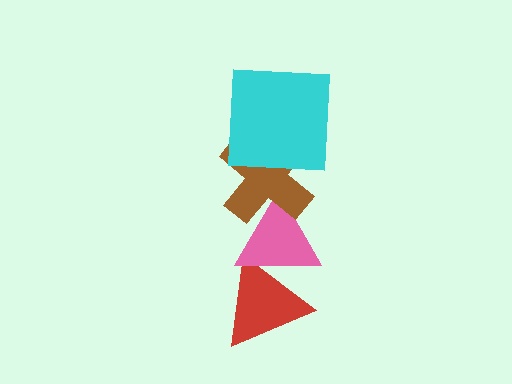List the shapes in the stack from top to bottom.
From top to bottom: the cyan square, the brown cross, the pink triangle, the red triangle.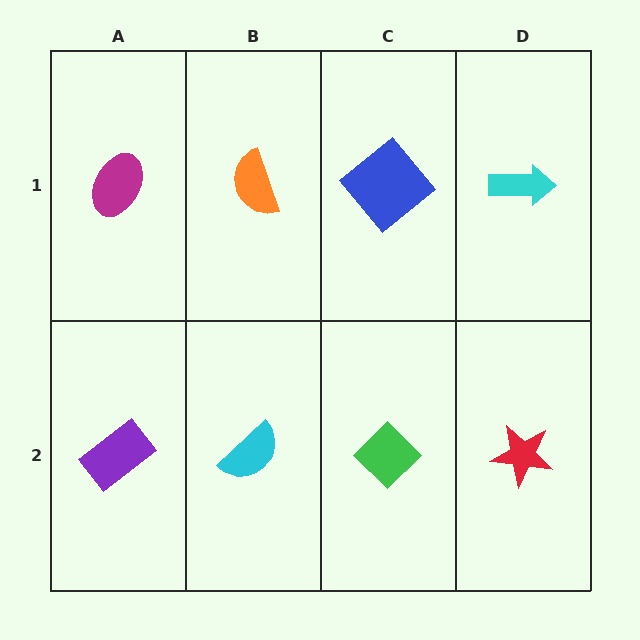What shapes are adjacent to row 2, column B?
An orange semicircle (row 1, column B), a purple rectangle (row 2, column A), a green diamond (row 2, column C).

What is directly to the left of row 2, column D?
A green diamond.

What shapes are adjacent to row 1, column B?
A cyan semicircle (row 2, column B), a magenta ellipse (row 1, column A), a blue diamond (row 1, column C).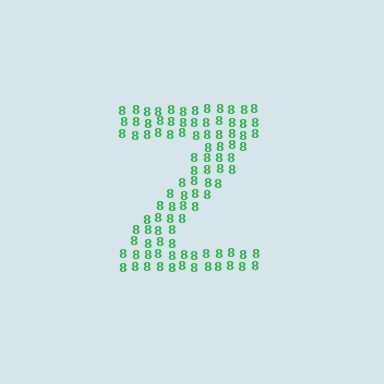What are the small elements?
The small elements are digit 8's.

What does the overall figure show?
The overall figure shows the letter Z.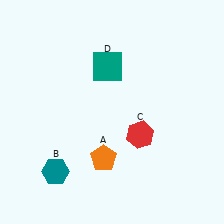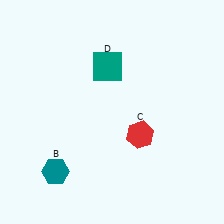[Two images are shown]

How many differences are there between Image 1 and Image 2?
There is 1 difference between the two images.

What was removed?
The orange pentagon (A) was removed in Image 2.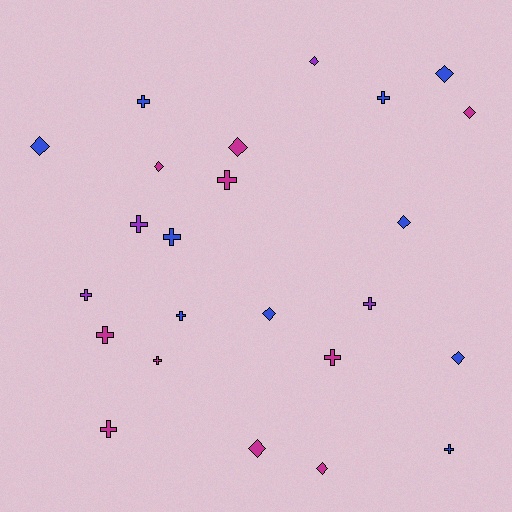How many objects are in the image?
There are 24 objects.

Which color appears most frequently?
Magenta, with 10 objects.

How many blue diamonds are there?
There are 5 blue diamonds.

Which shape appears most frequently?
Cross, with 13 objects.